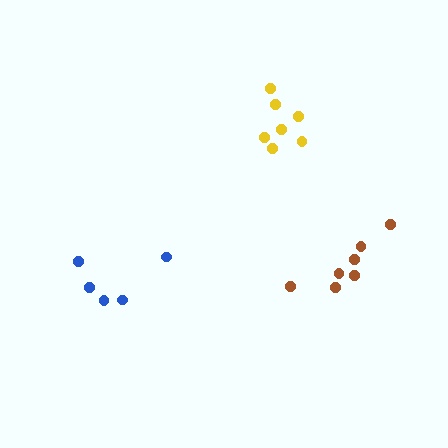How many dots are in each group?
Group 1: 5 dots, Group 2: 7 dots, Group 3: 7 dots (19 total).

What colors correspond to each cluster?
The clusters are colored: blue, yellow, brown.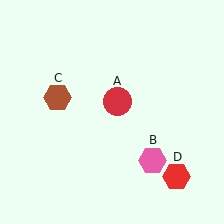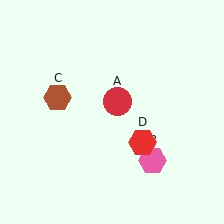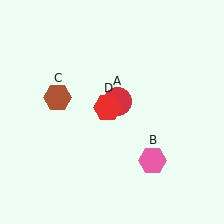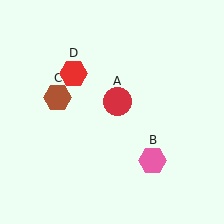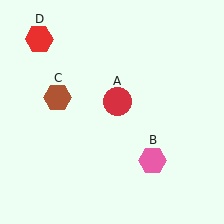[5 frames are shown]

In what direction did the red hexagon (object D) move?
The red hexagon (object D) moved up and to the left.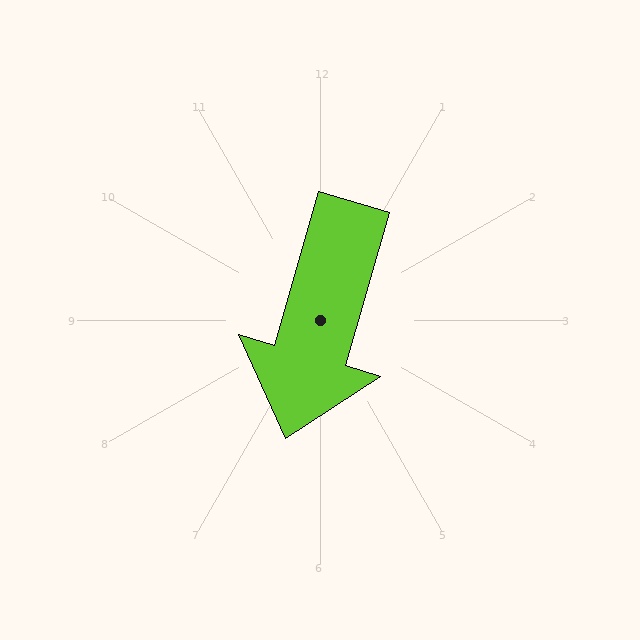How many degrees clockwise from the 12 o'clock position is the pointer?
Approximately 196 degrees.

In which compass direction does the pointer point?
South.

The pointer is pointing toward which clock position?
Roughly 7 o'clock.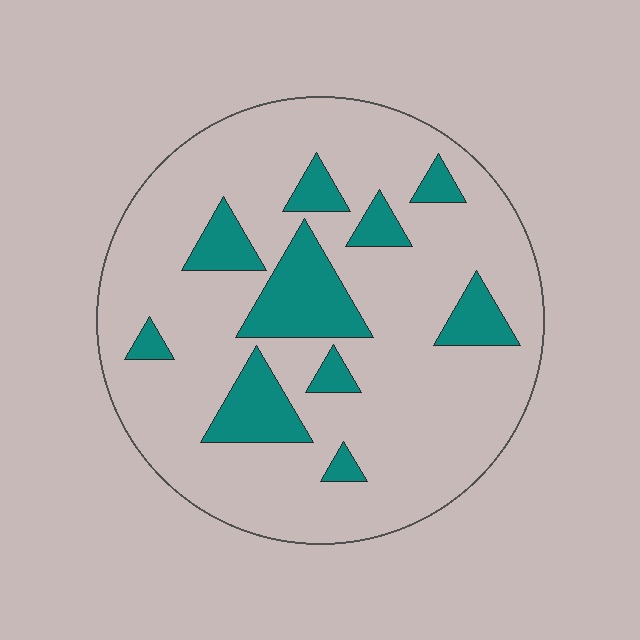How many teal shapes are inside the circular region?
10.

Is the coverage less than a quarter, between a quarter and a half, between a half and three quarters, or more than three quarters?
Less than a quarter.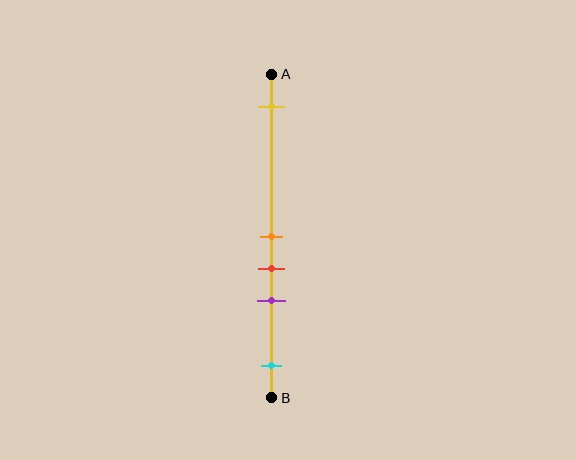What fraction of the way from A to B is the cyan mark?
The cyan mark is approximately 90% (0.9) of the way from A to B.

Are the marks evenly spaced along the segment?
No, the marks are not evenly spaced.